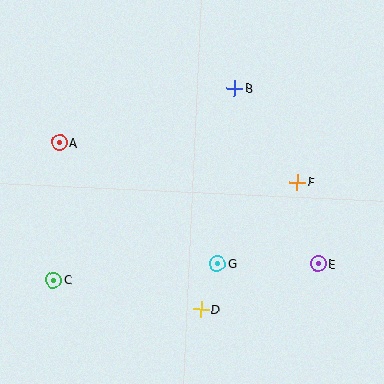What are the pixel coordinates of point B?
Point B is at (235, 88).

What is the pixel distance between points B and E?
The distance between B and E is 194 pixels.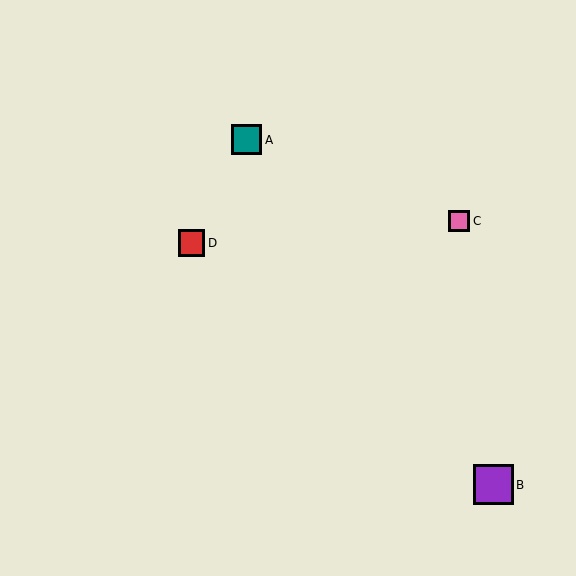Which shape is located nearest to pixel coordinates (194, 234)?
The red square (labeled D) at (192, 243) is nearest to that location.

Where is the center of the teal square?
The center of the teal square is at (247, 140).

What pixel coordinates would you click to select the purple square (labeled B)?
Click at (493, 485) to select the purple square B.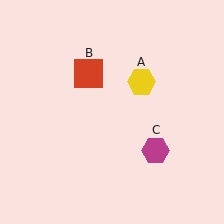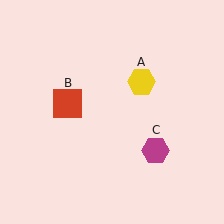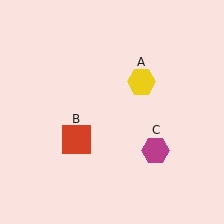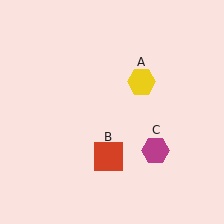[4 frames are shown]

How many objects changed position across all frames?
1 object changed position: red square (object B).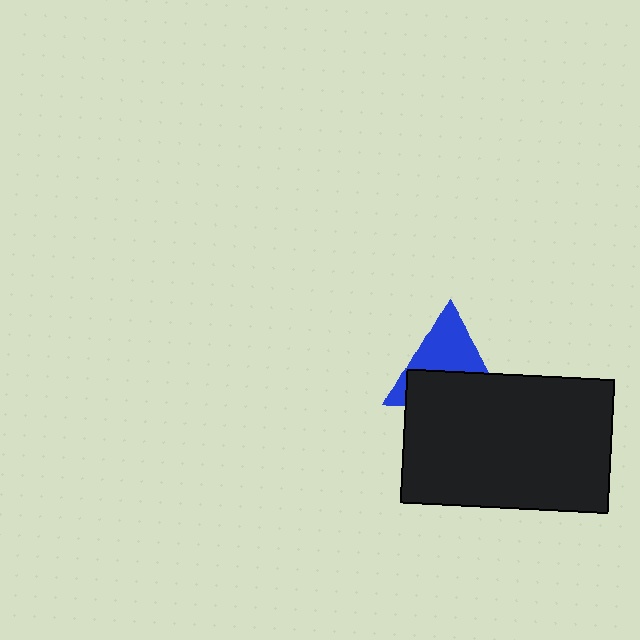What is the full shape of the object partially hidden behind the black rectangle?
The partially hidden object is a blue triangle.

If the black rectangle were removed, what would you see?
You would see the complete blue triangle.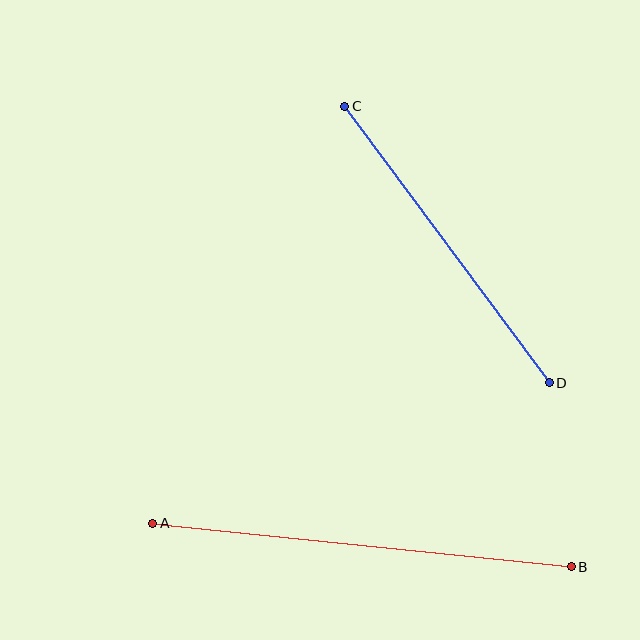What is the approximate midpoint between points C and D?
The midpoint is at approximately (447, 245) pixels.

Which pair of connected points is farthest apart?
Points A and B are farthest apart.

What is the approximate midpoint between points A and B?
The midpoint is at approximately (362, 545) pixels.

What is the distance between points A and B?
The distance is approximately 421 pixels.